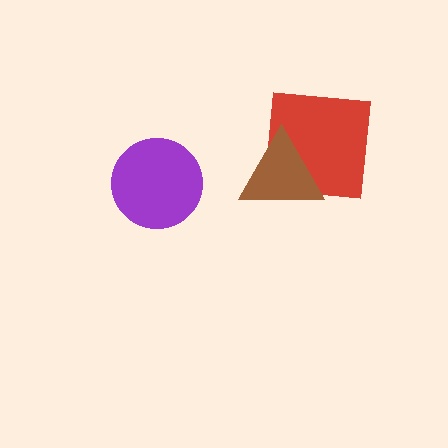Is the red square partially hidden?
Yes, it is partially covered by another shape.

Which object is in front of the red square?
The brown triangle is in front of the red square.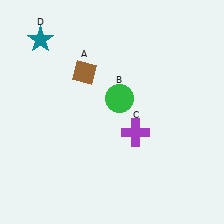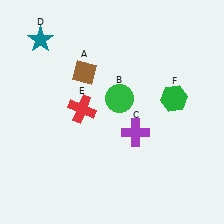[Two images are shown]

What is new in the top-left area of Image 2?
A red cross (E) was added in the top-left area of Image 2.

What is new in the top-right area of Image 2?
A green hexagon (F) was added in the top-right area of Image 2.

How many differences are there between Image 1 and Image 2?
There are 2 differences between the two images.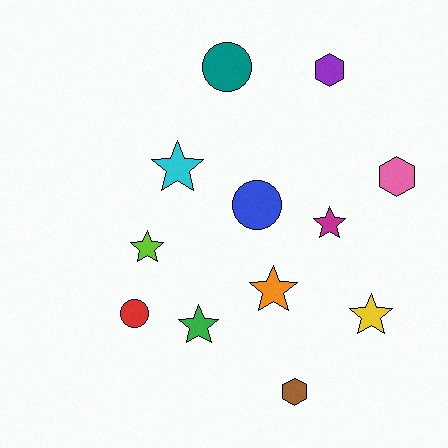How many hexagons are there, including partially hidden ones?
There are 3 hexagons.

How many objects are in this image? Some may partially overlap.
There are 12 objects.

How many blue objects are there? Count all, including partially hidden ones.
There is 1 blue object.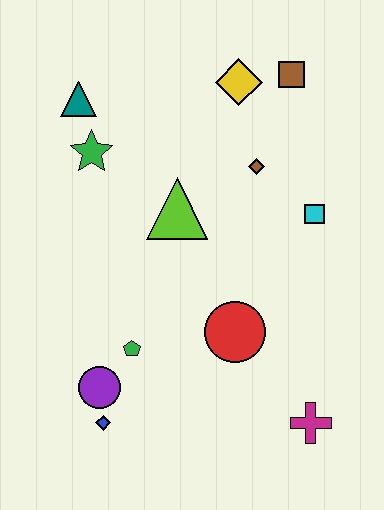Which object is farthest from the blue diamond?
The brown square is farthest from the blue diamond.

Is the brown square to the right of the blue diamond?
Yes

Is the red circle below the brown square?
Yes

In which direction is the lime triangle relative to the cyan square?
The lime triangle is to the left of the cyan square.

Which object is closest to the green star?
The teal triangle is closest to the green star.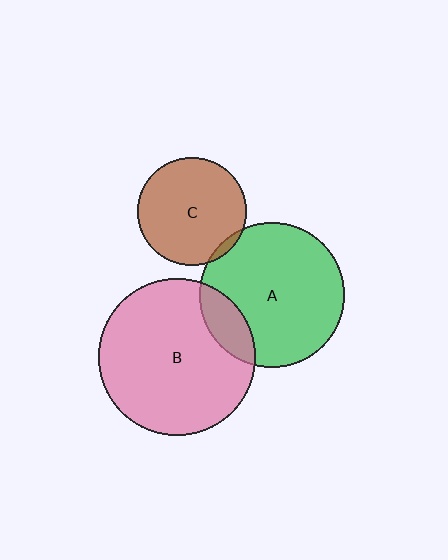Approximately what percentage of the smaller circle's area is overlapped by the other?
Approximately 15%.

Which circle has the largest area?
Circle B (pink).